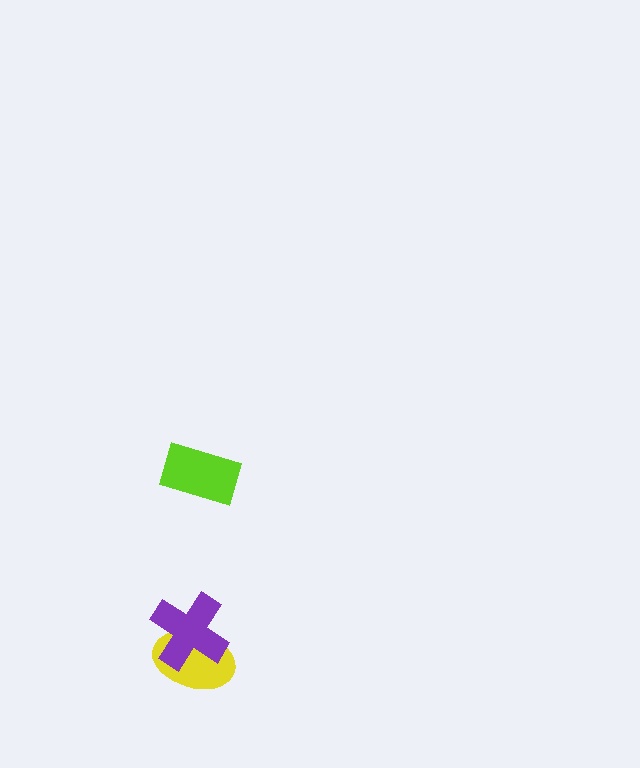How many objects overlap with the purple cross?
1 object overlaps with the purple cross.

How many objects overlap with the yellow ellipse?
1 object overlaps with the yellow ellipse.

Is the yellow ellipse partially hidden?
Yes, it is partially covered by another shape.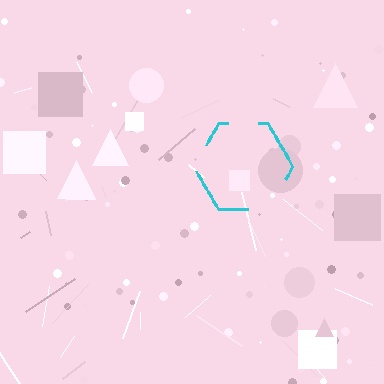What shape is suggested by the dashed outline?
The dashed outline suggests a hexagon.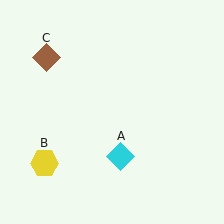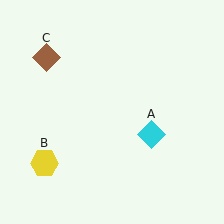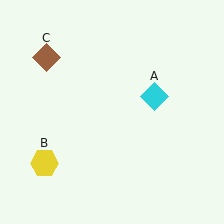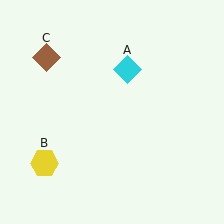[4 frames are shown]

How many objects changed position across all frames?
1 object changed position: cyan diamond (object A).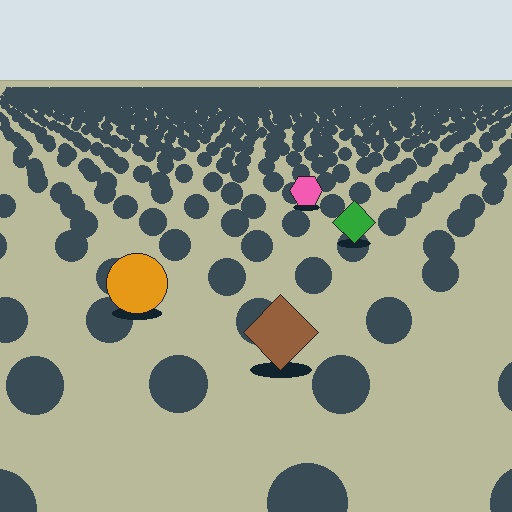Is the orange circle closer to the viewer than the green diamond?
Yes. The orange circle is closer — you can tell from the texture gradient: the ground texture is coarser near it.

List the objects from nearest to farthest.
From nearest to farthest: the brown diamond, the orange circle, the green diamond, the pink hexagon.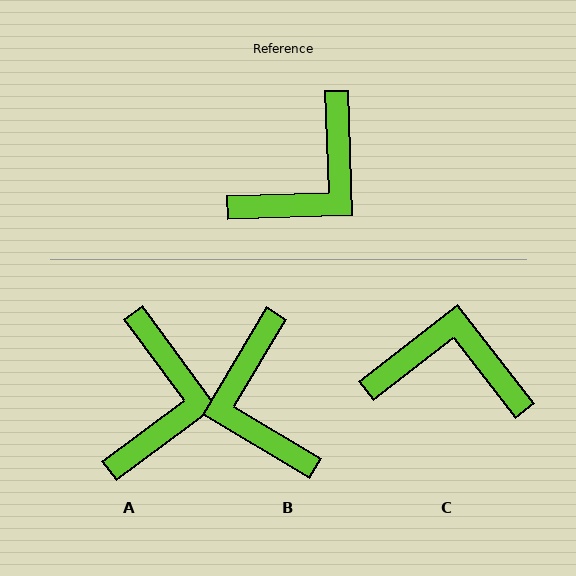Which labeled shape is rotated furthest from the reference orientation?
C, about 126 degrees away.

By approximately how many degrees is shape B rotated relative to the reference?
Approximately 123 degrees clockwise.